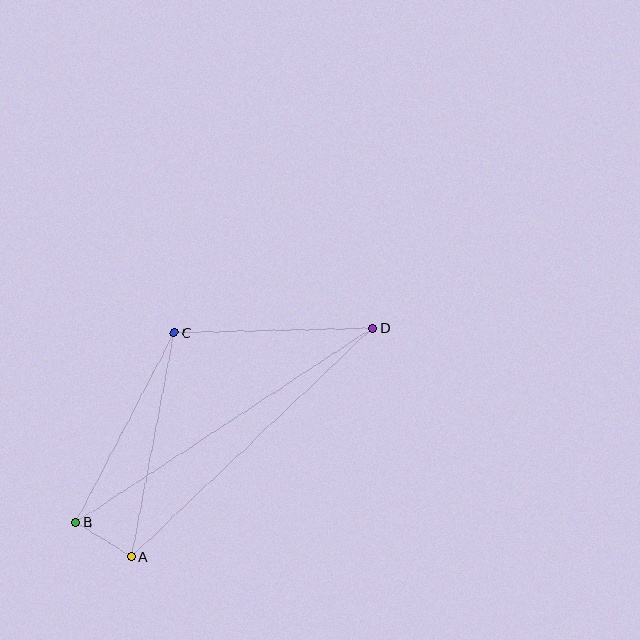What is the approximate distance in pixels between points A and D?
The distance between A and D is approximately 332 pixels.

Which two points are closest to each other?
Points A and B are closest to each other.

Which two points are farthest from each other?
Points B and D are farthest from each other.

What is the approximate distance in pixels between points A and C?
The distance between A and C is approximately 228 pixels.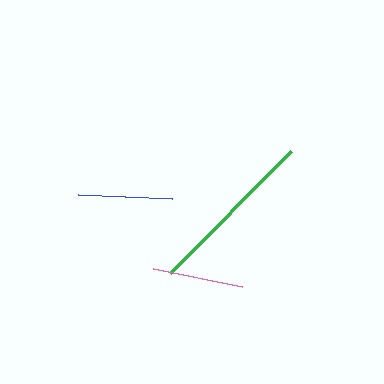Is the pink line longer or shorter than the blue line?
The blue line is longer than the pink line.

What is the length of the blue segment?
The blue segment is approximately 94 pixels long.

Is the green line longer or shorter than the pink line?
The green line is longer than the pink line.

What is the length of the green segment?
The green segment is approximately 173 pixels long.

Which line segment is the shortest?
The pink line is the shortest at approximately 91 pixels.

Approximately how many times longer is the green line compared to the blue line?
The green line is approximately 1.8 times the length of the blue line.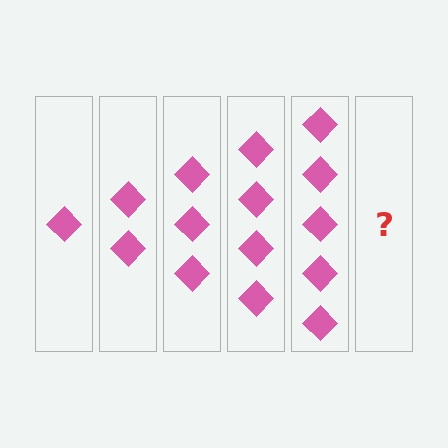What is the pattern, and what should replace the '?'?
The pattern is that each step adds one more diamond. The '?' should be 6 diamonds.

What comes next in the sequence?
The next element should be 6 diamonds.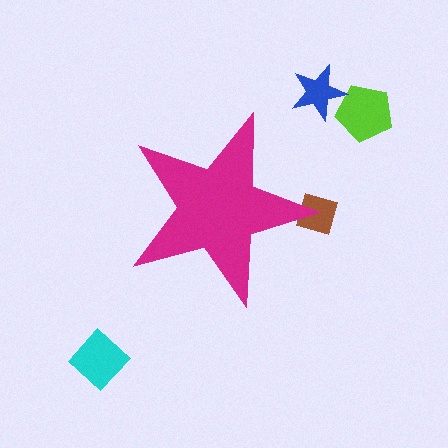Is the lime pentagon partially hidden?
No, the lime pentagon is fully visible.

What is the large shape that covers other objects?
A magenta star.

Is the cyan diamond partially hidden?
No, the cyan diamond is fully visible.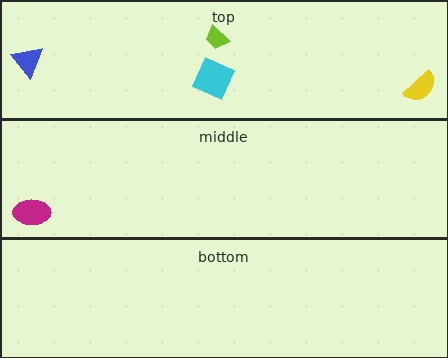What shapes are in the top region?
The cyan square, the lime trapezoid, the yellow semicircle, the blue triangle.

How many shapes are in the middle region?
1.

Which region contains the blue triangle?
The top region.